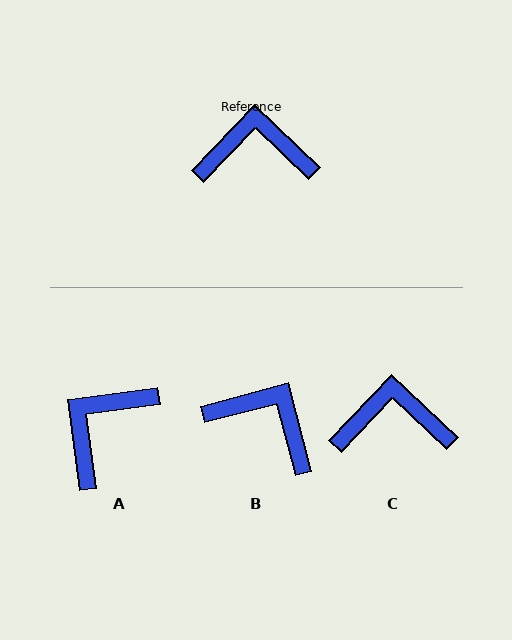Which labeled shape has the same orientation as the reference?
C.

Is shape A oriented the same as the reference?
No, it is off by about 51 degrees.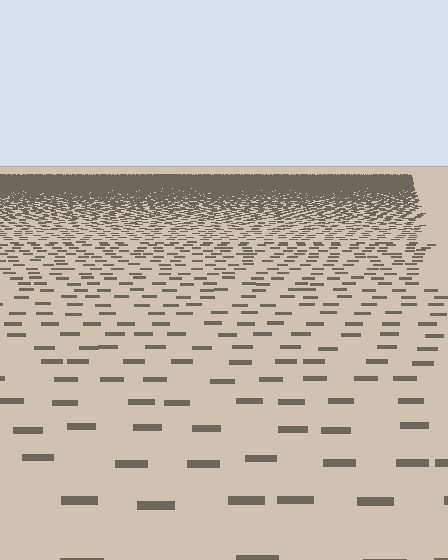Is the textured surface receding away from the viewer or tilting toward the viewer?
The surface is receding away from the viewer. Texture elements get smaller and denser toward the top.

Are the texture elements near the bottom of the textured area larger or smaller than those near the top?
Larger. Near the bottom, elements are closer to the viewer and appear at a bigger on-screen size.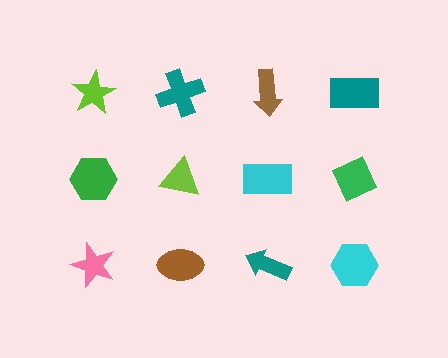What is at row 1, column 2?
A teal cross.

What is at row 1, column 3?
A brown arrow.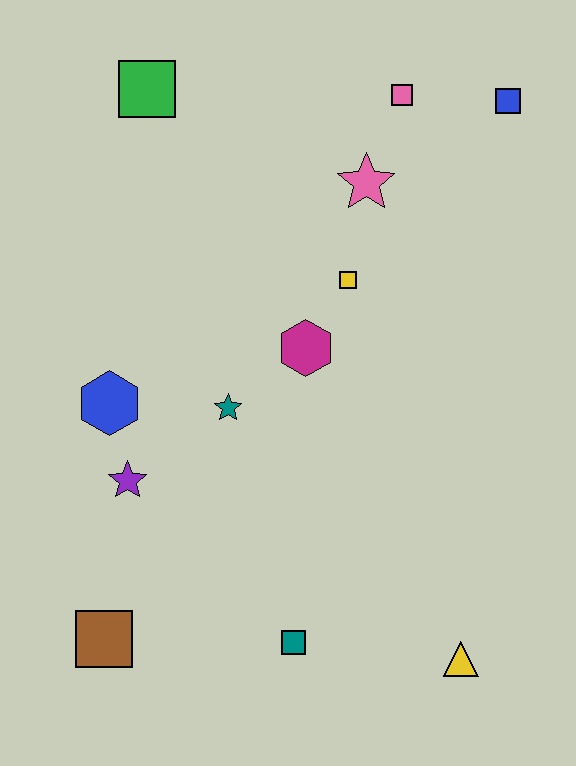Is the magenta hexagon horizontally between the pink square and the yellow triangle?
No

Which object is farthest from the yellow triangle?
The green square is farthest from the yellow triangle.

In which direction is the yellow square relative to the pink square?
The yellow square is below the pink square.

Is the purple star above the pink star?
No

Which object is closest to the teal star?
The magenta hexagon is closest to the teal star.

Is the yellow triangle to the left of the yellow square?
No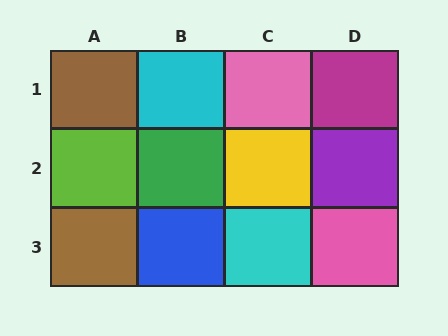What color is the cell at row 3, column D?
Pink.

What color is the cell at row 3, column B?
Blue.